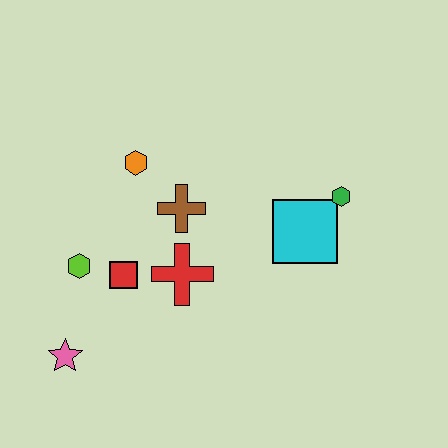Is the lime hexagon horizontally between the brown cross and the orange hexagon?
No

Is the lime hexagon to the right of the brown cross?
No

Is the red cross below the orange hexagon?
Yes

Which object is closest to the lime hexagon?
The red square is closest to the lime hexagon.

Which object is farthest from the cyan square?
The pink star is farthest from the cyan square.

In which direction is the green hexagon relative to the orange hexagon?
The green hexagon is to the right of the orange hexagon.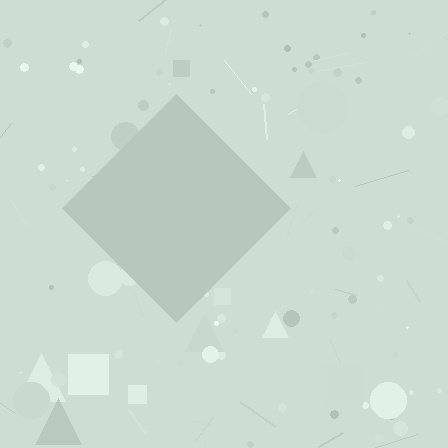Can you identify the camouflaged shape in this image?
The camouflaged shape is a diamond.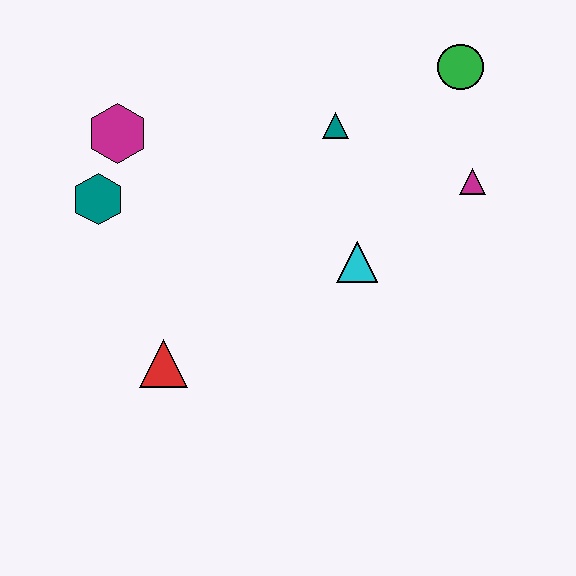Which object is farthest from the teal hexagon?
The green circle is farthest from the teal hexagon.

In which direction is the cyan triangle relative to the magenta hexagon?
The cyan triangle is to the right of the magenta hexagon.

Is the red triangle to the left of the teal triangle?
Yes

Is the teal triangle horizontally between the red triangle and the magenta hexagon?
No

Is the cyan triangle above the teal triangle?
No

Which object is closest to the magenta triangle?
The green circle is closest to the magenta triangle.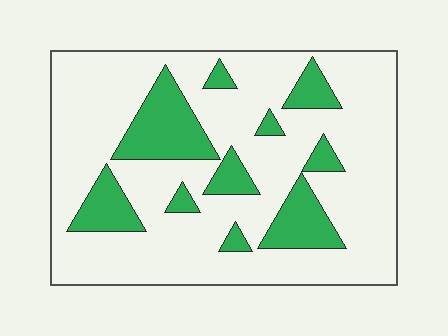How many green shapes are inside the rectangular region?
10.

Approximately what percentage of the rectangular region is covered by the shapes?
Approximately 20%.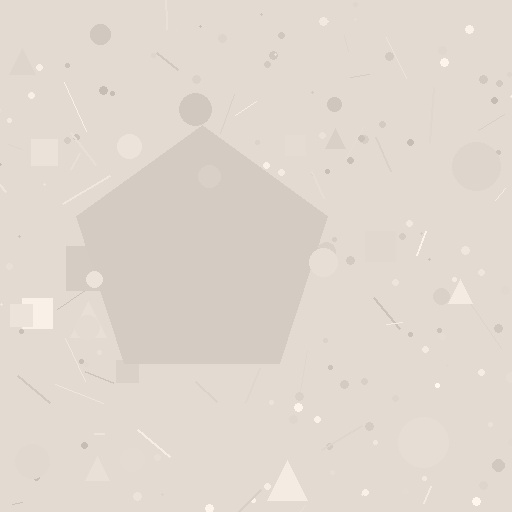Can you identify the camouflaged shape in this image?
The camouflaged shape is a pentagon.